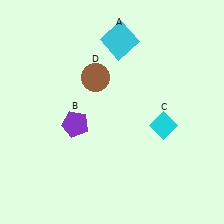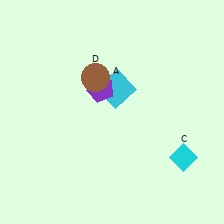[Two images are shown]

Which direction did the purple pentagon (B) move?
The purple pentagon (B) moved up.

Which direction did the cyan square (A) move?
The cyan square (A) moved down.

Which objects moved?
The objects that moved are: the cyan square (A), the purple pentagon (B), the cyan diamond (C).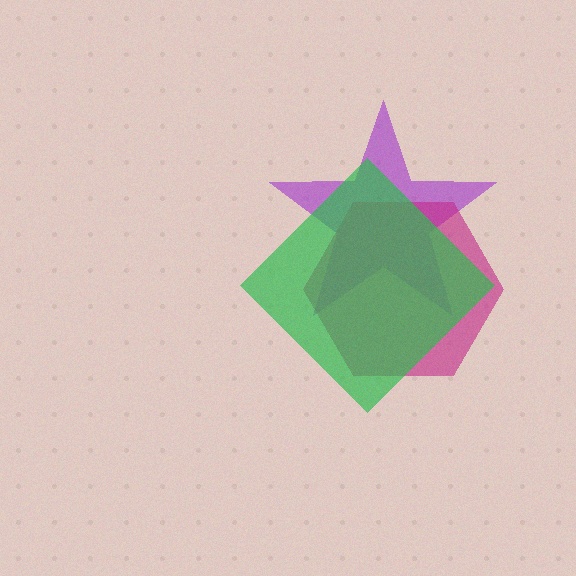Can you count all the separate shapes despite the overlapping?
Yes, there are 3 separate shapes.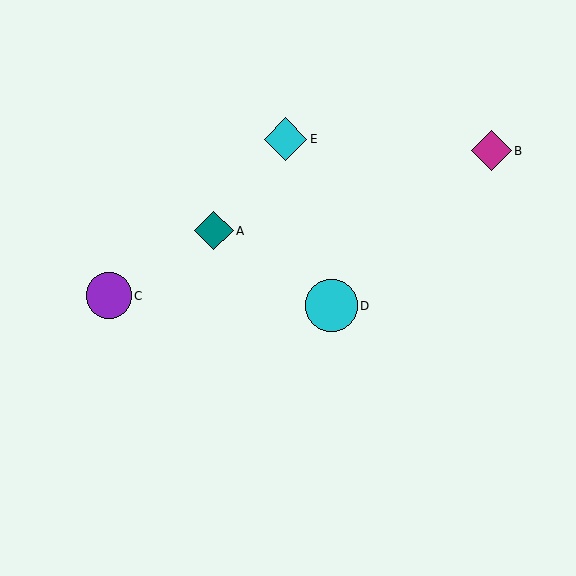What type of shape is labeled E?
Shape E is a cyan diamond.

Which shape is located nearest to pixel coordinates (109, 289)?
The purple circle (labeled C) at (109, 296) is nearest to that location.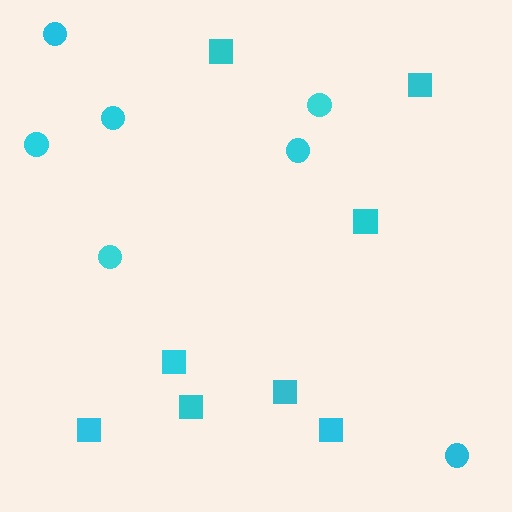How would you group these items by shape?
There are 2 groups: one group of circles (7) and one group of squares (8).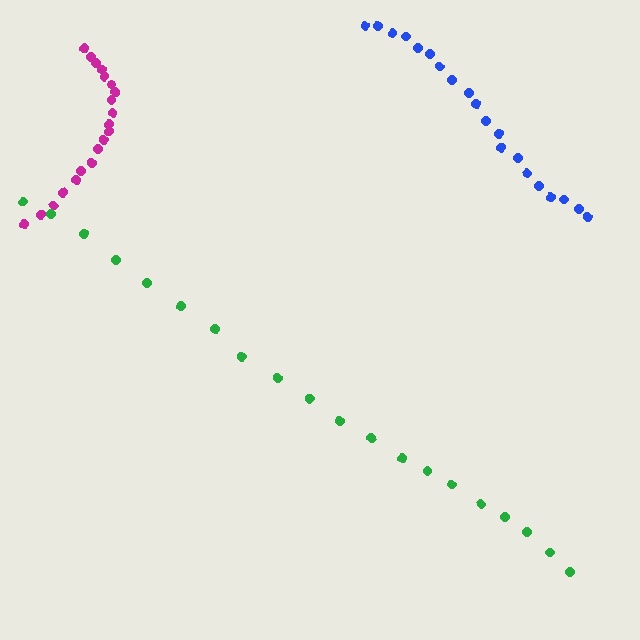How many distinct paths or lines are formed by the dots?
There are 3 distinct paths.